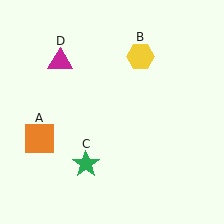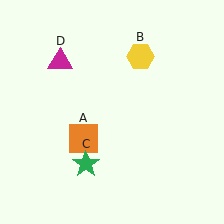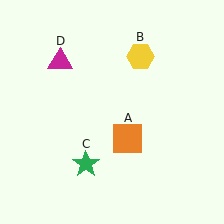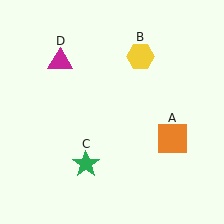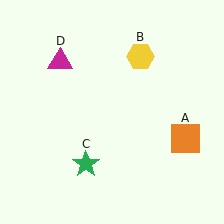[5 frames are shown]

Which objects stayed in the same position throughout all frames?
Yellow hexagon (object B) and green star (object C) and magenta triangle (object D) remained stationary.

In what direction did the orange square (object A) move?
The orange square (object A) moved right.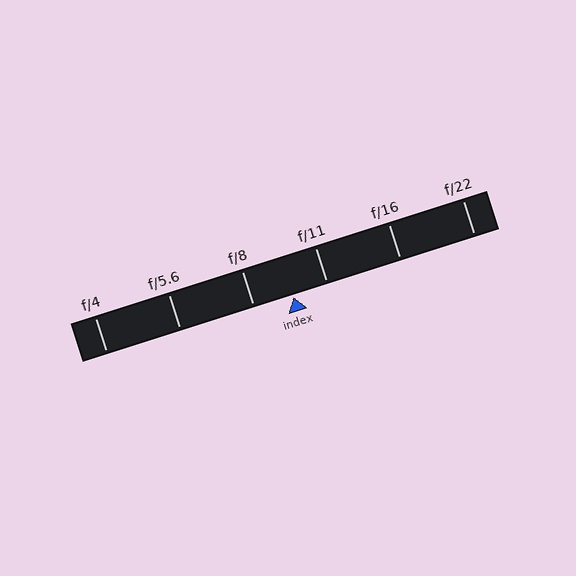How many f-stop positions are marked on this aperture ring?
There are 6 f-stop positions marked.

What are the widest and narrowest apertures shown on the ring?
The widest aperture shown is f/4 and the narrowest is f/22.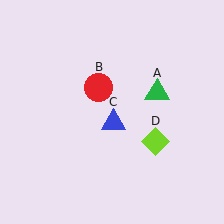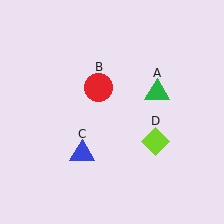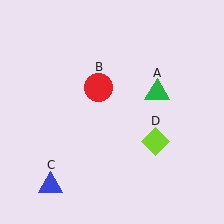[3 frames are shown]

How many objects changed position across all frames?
1 object changed position: blue triangle (object C).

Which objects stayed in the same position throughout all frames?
Green triangle (object A) and red circle (object B) and lime diamond (object D) remained stationary.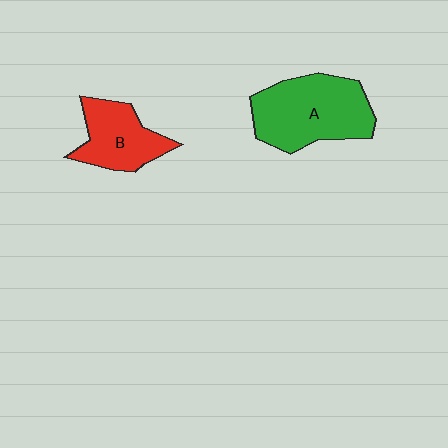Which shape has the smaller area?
Shape B (red).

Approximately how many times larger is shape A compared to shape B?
Approximately 1.6 times.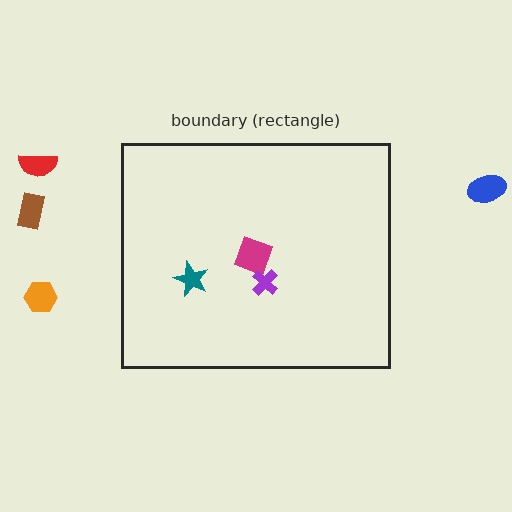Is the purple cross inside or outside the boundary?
Inside.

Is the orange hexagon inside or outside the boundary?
Outside.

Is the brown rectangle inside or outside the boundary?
Outside.